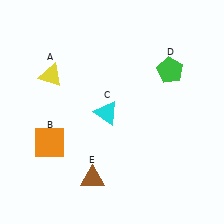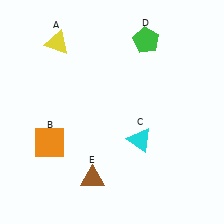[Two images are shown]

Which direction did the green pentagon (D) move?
The green pentagon (D) moved up.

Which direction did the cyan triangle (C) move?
The cyan triangle (C) moved right.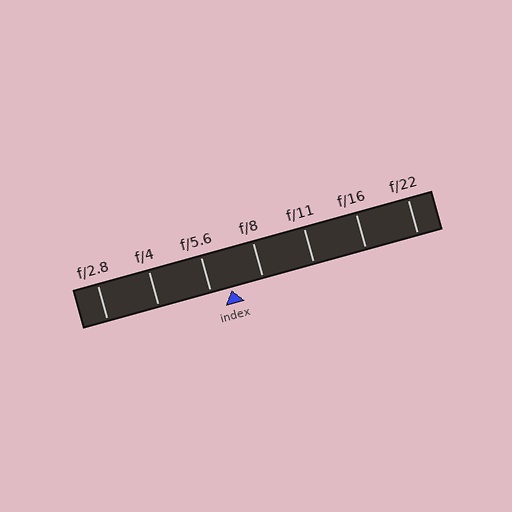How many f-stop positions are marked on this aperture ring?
There are 7 f-stop positions marked.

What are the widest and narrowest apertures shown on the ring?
The widest aperture shown is f/2.8 and the narrowest is f/22.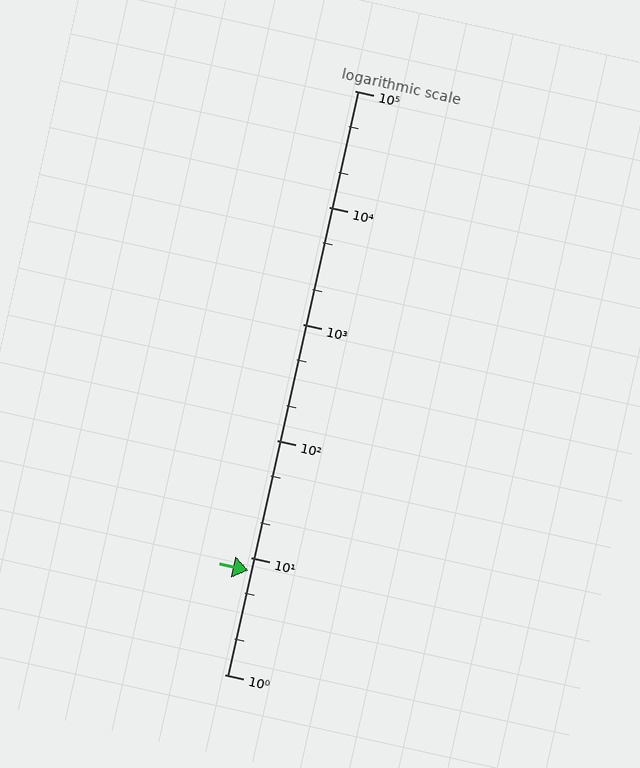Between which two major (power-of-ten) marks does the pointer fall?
The pointer is between 1 and 10.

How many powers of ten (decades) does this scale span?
The scale spans 5 decades, from 1 to 100000.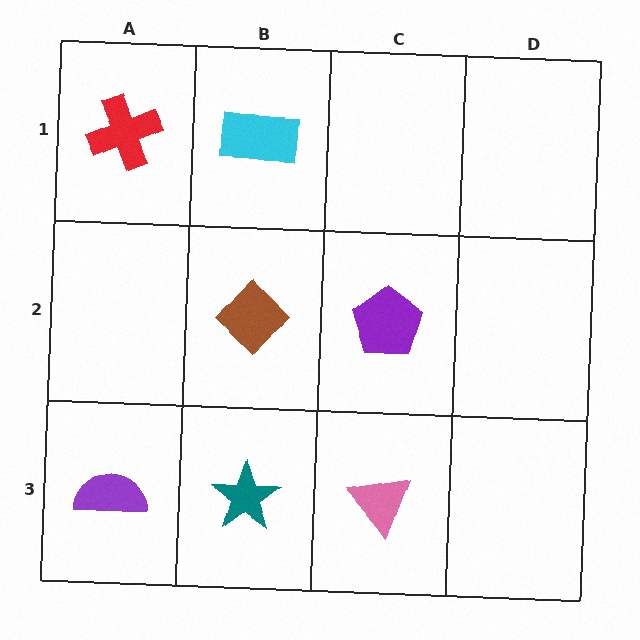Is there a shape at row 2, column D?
No, that cell is empty.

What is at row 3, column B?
A teal star.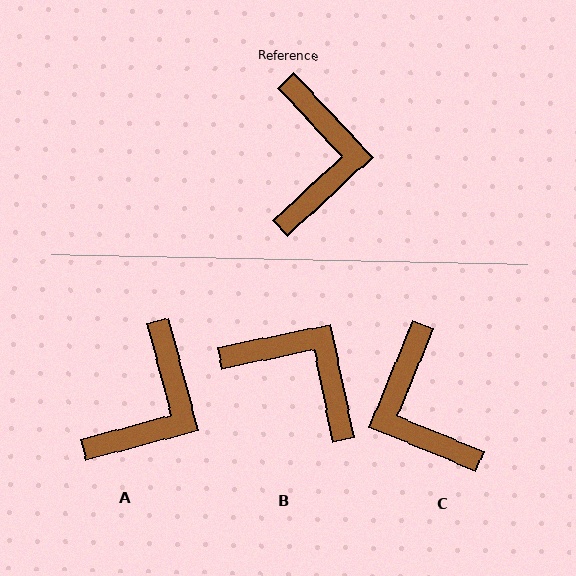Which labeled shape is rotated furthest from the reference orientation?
C, about 156 degrees away.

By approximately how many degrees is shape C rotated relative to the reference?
Approximately 156 degrees clockwise.